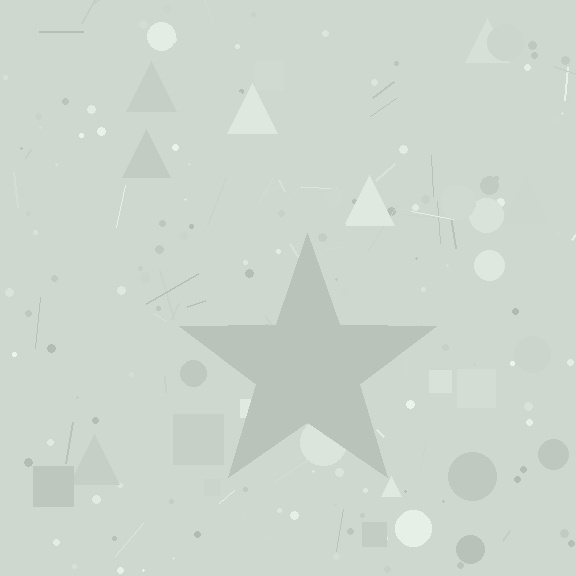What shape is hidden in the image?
A star is hidden in the image.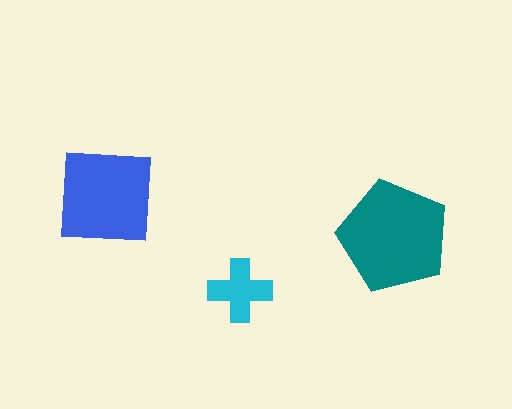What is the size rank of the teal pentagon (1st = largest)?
1st.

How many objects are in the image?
There are 3 objects in the image.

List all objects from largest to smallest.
The teal pentagon, the blue square, the cyan cross.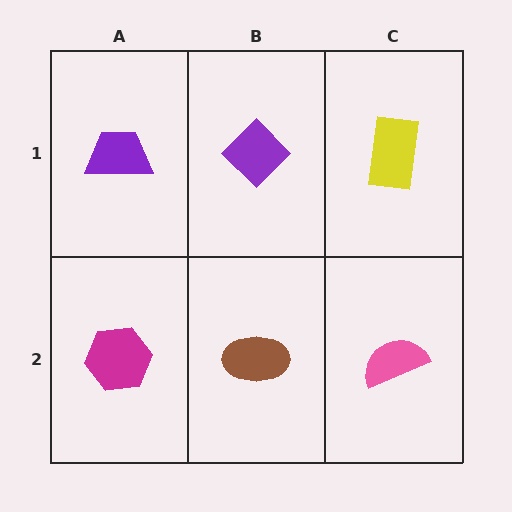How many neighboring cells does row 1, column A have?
2.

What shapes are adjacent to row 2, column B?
A purple diamond (row 1, column B), a magenta hexagon (row 2, column A), a pink semicircle (row 2, column C).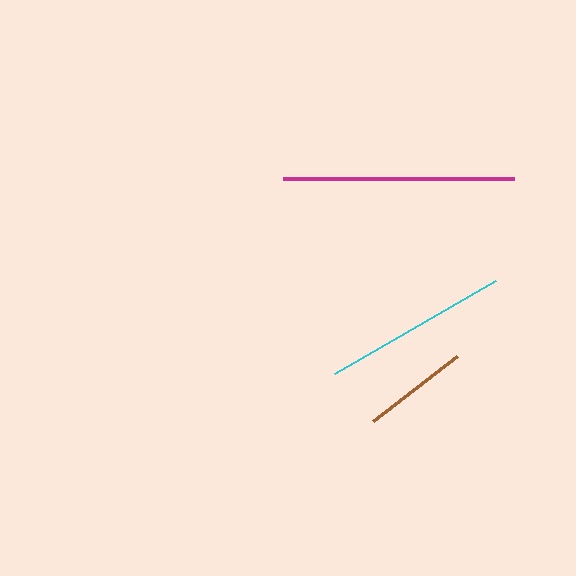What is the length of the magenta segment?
The magenta segment is approximately 230 pixels long.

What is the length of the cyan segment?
The cyan segment is approximately 185 pixels long.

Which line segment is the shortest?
The brown line is the shortest at approximately 105 pixels.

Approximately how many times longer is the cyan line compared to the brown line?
The cyan line is approximately 1.8 times the length of the brown line.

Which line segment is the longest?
The magenta line is the longest at approximately 230 pixels.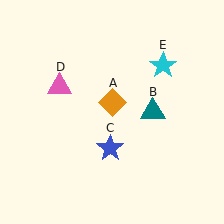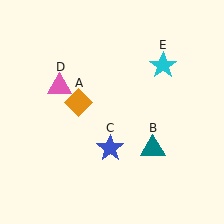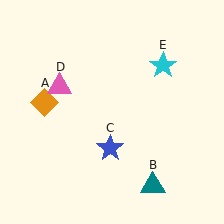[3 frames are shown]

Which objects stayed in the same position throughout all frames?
Blue star (object C) and pink triangle (object D) and cyan star (object E) remained stationary.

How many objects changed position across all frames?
2 objects changed position: orange diamond (object A), teal triangle (object B).